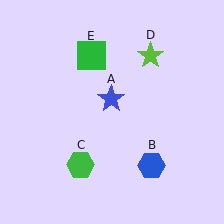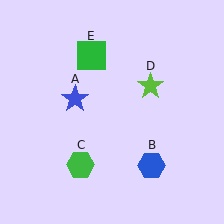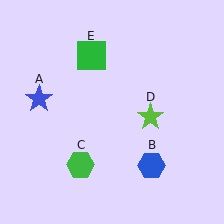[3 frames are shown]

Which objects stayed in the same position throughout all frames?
Blue hexagon (object B) and green hexagon (object C) and green square (object E) remained stationary.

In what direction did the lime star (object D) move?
The lime star (object D) moved down.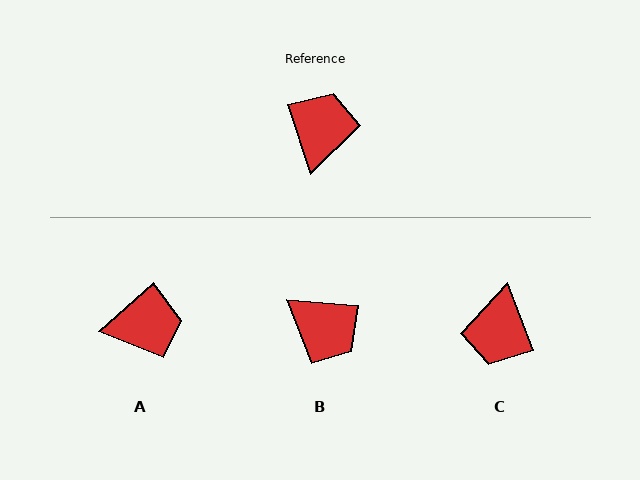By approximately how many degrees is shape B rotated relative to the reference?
Approximately 113 degrees clockwise.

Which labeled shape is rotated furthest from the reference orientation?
C, about 177 degrees away.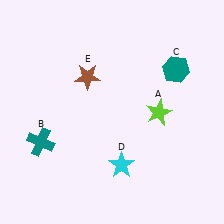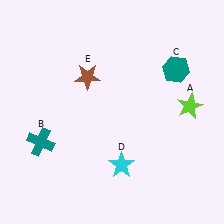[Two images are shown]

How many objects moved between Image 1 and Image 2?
1 object moved between the two images.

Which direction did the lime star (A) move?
The lime star (A) moved right.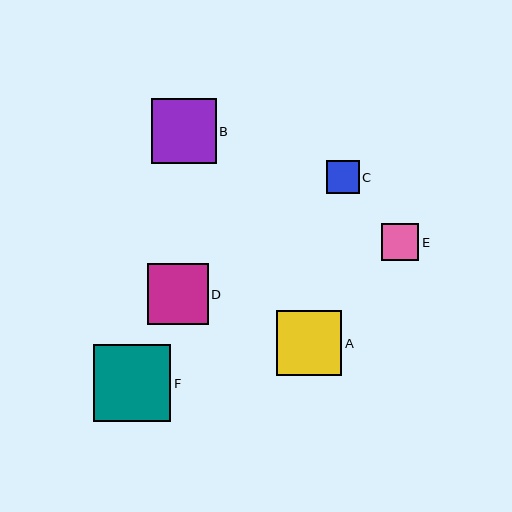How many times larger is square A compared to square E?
Square A is approximately 1.8 times the size of square E.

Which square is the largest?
Square F is the largest with a size of approximately 77 pixels.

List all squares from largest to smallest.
From largest to smallest: F, A, B, D, E, C.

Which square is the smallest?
Square C is the smallest with a size of approximately 33 pixels.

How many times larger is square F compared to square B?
Square F is approximately 1.2 times the size of square B.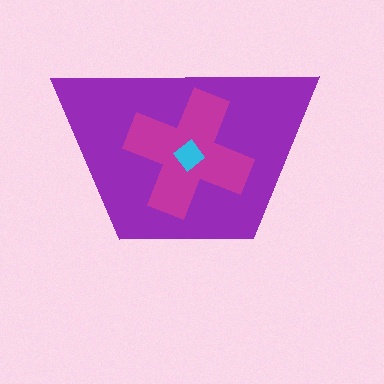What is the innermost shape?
The cyan diamond.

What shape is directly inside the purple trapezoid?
The magenta cross.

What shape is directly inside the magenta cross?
The cyan diamond.